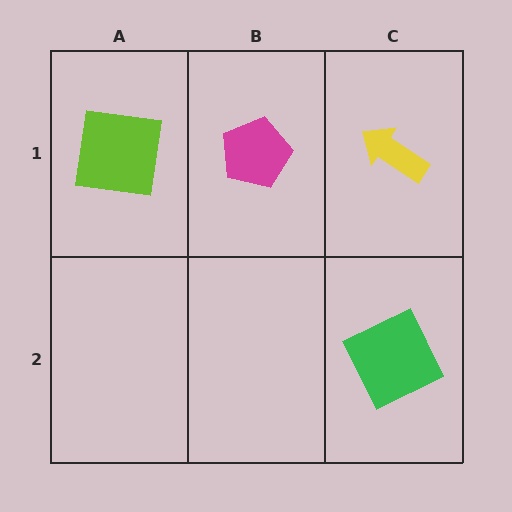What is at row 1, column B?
A magenta pentagon.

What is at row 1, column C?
A yellow arrow.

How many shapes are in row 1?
3 shapes.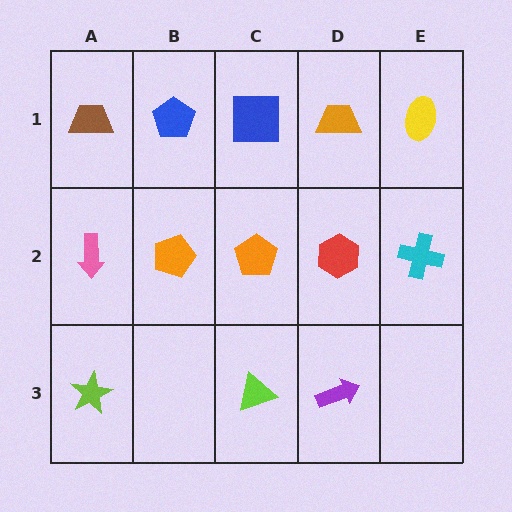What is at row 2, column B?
An orange pentagon.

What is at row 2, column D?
A red hexagon.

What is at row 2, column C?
An orange pentagon.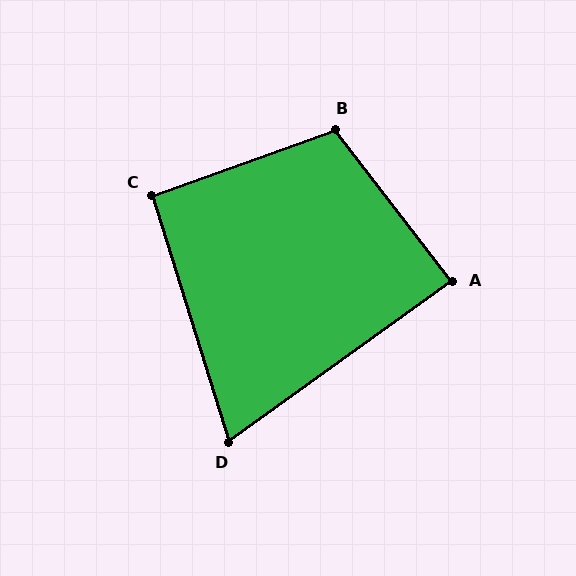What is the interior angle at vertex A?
Approximately 88 degrees (approximately right).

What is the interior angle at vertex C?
Approximately 92 degrees (approximately right).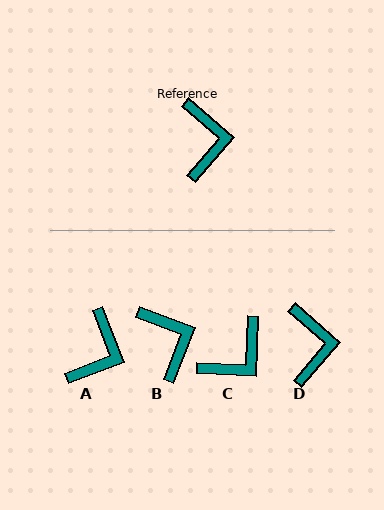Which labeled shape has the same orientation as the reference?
D.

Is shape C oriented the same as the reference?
No, it is off by about 52 degrees.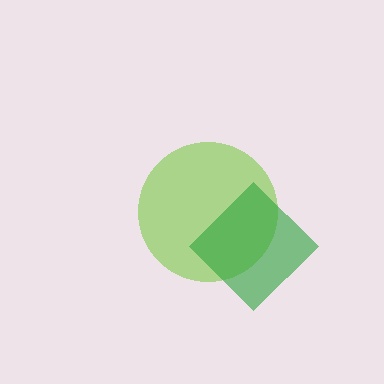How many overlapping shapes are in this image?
There are 2 overlapping shapes in the image.